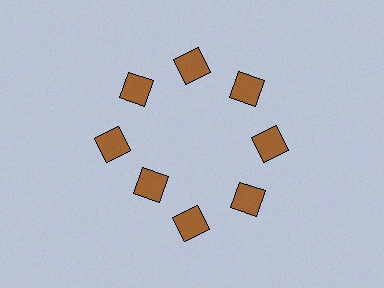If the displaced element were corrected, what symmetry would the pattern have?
It would have 8-fold rotational symmetry — the pattern would map onto itself every 45 degrees.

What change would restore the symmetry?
The symmetry would be restored by moving it outward, back onto the ring so that all 8 squares sit at equal angles and equal distance from the center.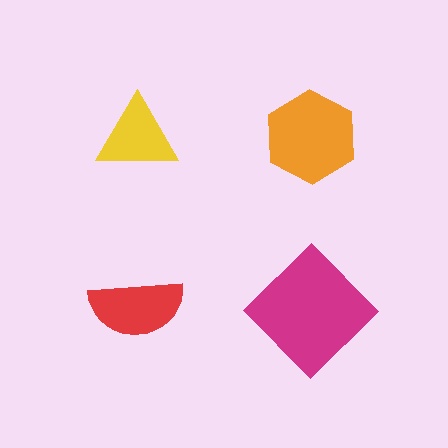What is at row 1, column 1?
A yellow triangle.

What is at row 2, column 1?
A red semicircle.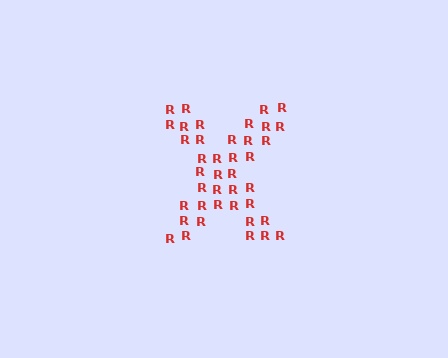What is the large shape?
The large shape is the letter X.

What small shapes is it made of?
It is made of small letter R's.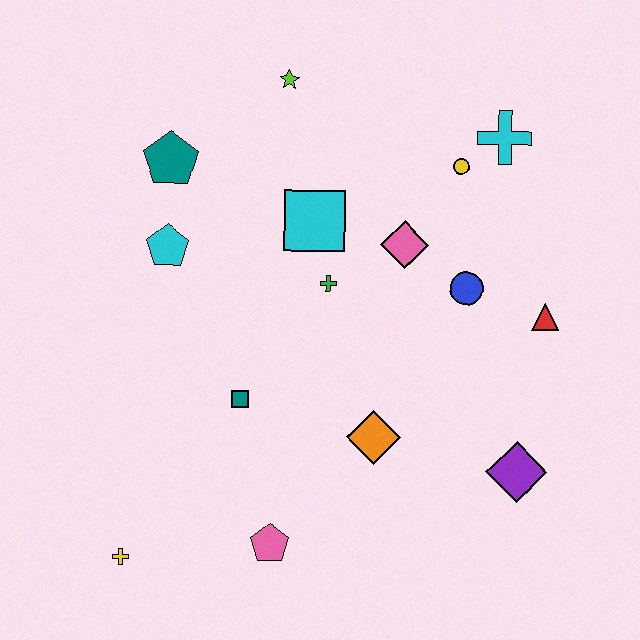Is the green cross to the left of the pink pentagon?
No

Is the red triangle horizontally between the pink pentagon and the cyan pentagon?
No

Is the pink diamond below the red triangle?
No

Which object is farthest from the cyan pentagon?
The purple diamond is farthest from the cyan pentagon.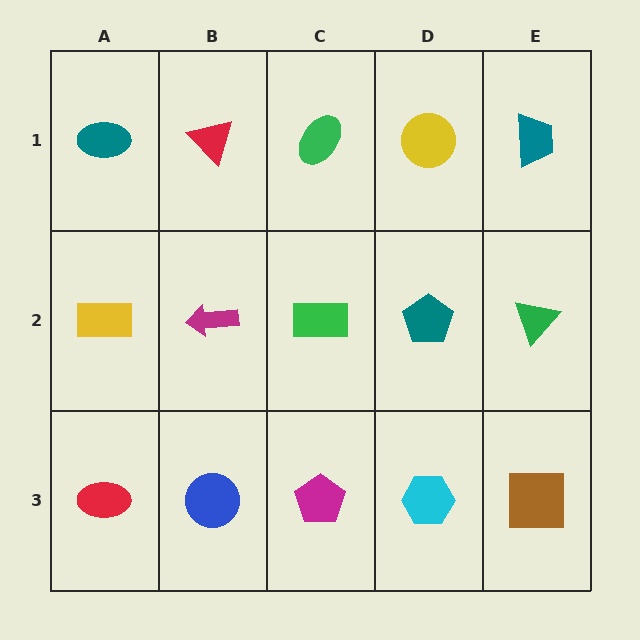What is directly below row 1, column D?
A teal pentagon.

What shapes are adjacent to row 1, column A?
A yellow rectangle (row 2, column A), a red triangle (row 1, column B).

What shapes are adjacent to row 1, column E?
A green triangle (row 2, column E), a yellow circle (row 1, column D).